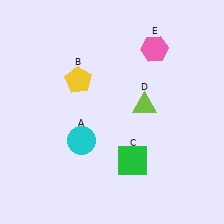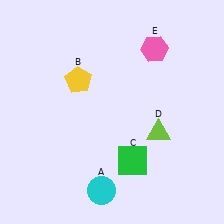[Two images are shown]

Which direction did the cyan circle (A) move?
The cyan circle (A) moved down.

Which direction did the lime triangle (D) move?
The lime triangle (D) moved down.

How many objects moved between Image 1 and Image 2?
2 objects moved between the two images.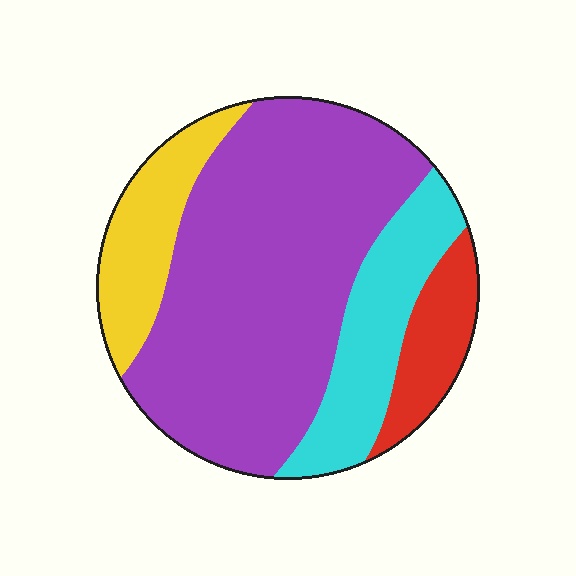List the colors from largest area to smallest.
From largest to smallest: purple, cyan, yellow, red.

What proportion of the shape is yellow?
Yellow takes up about one eighth (1/8) of the shape.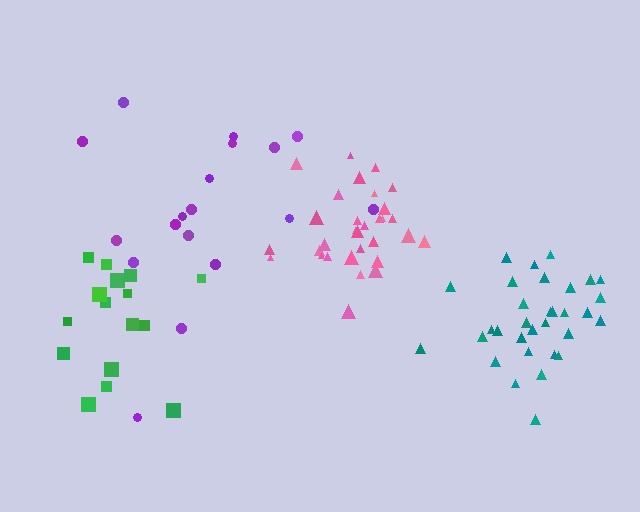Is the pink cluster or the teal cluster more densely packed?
Pink.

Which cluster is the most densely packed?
Pink.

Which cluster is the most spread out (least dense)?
Purple.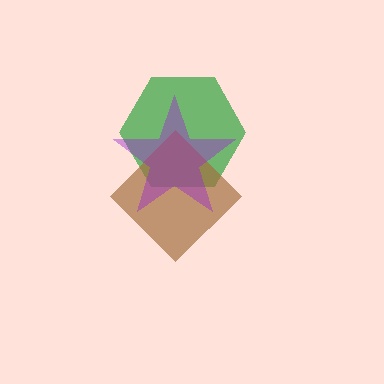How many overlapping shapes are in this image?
There are 3 overlapping shapes in the image.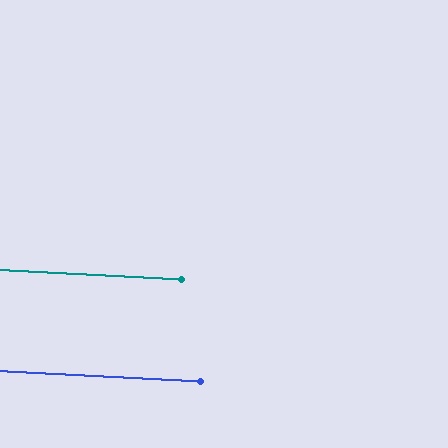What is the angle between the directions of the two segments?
Approximately 0 degrees.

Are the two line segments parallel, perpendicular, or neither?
Parallel — their directions differ by only 0.0°.